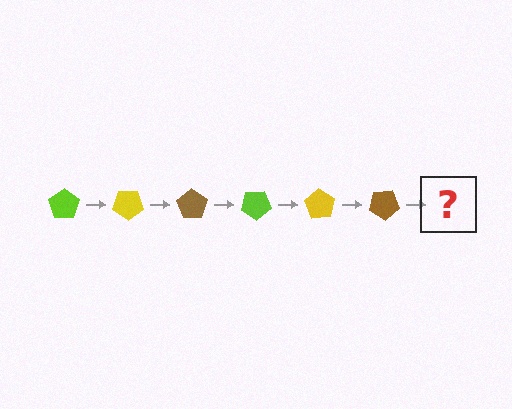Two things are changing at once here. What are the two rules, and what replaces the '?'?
The two rules are that it rotates 35 degrees each step and the color cycles through lime, yellow, and brown. The '?' should be a lime pentagon, rotated 210 degrees from the start.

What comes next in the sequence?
The next element should be a lime pentagon, rotated 210 degrees from the start.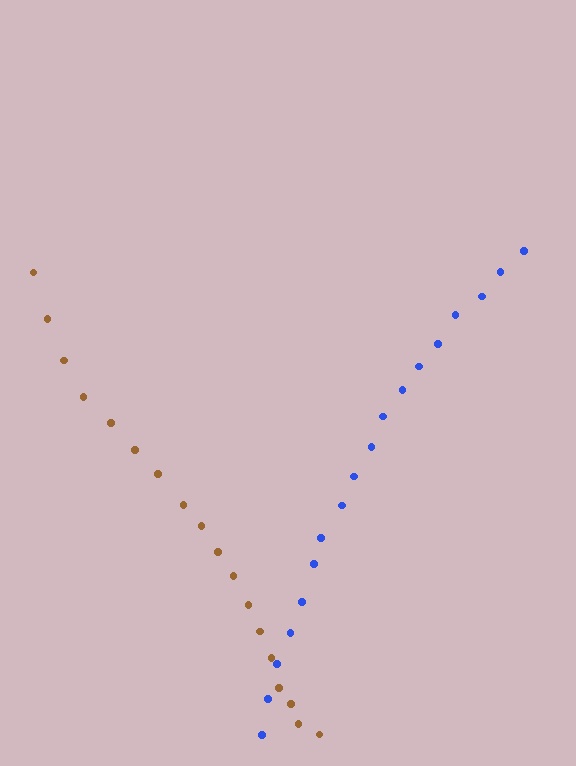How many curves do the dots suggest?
There are 2 distinct paths.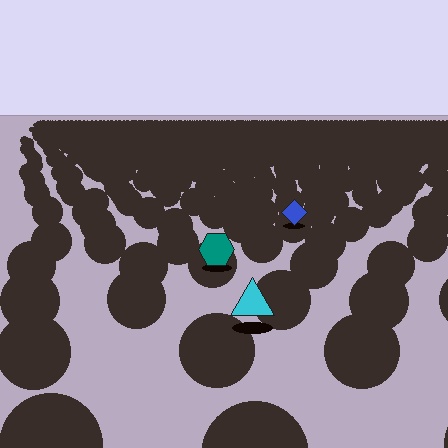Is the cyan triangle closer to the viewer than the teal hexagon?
Yes. The cyan triangle is closer — you can tell from the texture gradient: the ground texture is coarser near it.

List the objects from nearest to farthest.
From nearest to farthest: the cyan triangle, the teal hexagon, the blue diamond.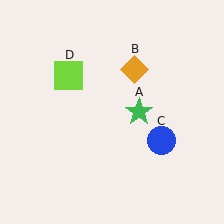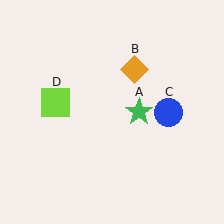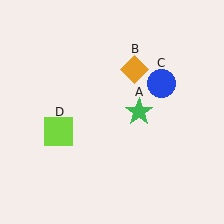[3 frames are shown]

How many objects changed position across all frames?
2 objects changed position: blue circle (object C), lime square (object D).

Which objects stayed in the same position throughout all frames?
Green star (object A) and orange diamond (object B) remained stationary.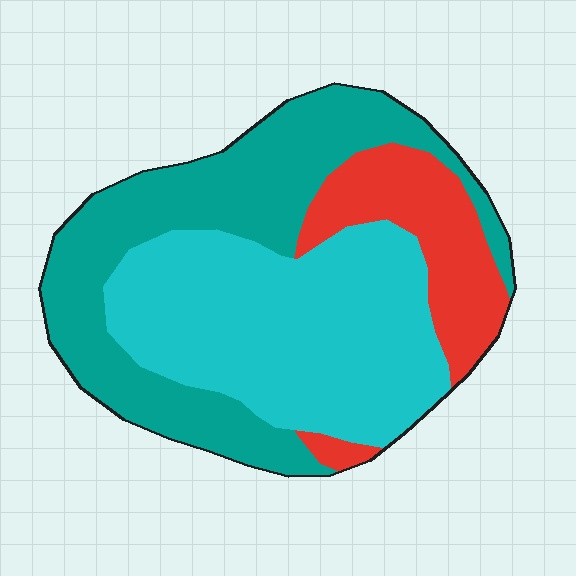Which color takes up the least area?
Red, at roughly 20%.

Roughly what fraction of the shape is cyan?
Cyan takes up about two fifths (2/5) of the shape.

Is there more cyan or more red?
Cyan.